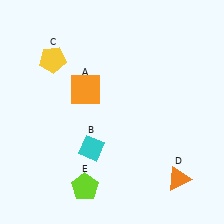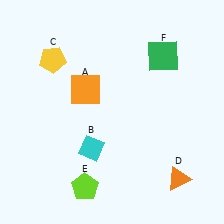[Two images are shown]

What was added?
A green square (F) was added in Image 2.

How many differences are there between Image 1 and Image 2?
There is 1 difference between the two images.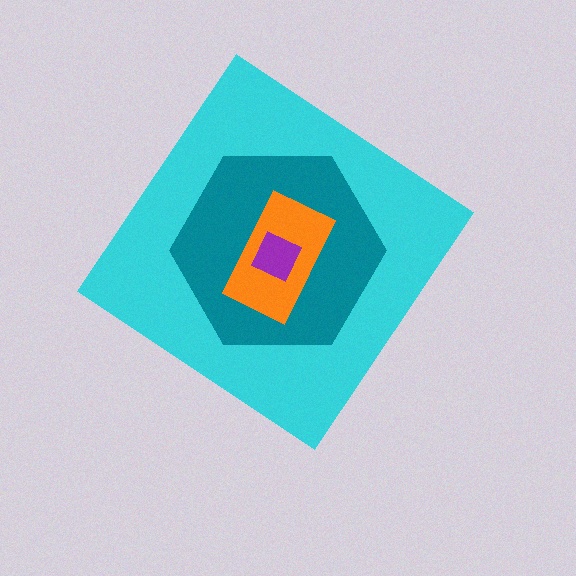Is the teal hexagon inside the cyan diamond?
Yes.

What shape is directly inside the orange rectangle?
The purple square.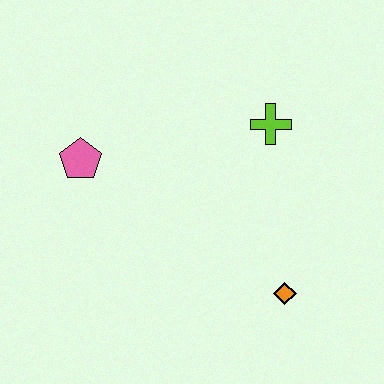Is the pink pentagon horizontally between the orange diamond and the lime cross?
No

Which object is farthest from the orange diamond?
The pink pentagon is farthest from the orange diamond.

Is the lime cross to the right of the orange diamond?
No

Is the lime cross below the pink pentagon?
No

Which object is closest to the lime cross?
The orange diamond is closest to the lime cross.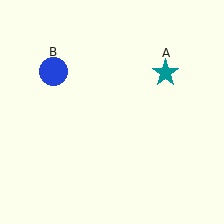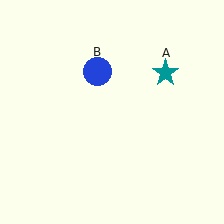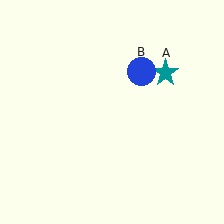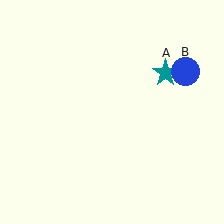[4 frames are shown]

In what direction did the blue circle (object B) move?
The blue circle (object B) moved right.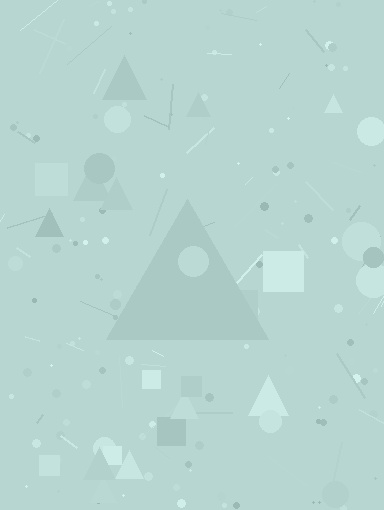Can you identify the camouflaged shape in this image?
The camouflaged shape is a triangle.